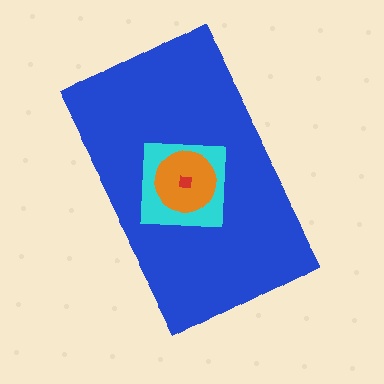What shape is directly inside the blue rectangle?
The cyan square.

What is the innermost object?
The red square.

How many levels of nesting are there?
4.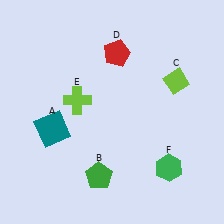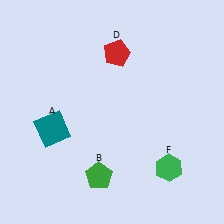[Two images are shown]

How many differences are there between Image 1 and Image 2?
There are 2 differences between the two images.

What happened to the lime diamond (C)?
The lime diamond (C) was removed in Image 2. It was in the top-right area of Image 1.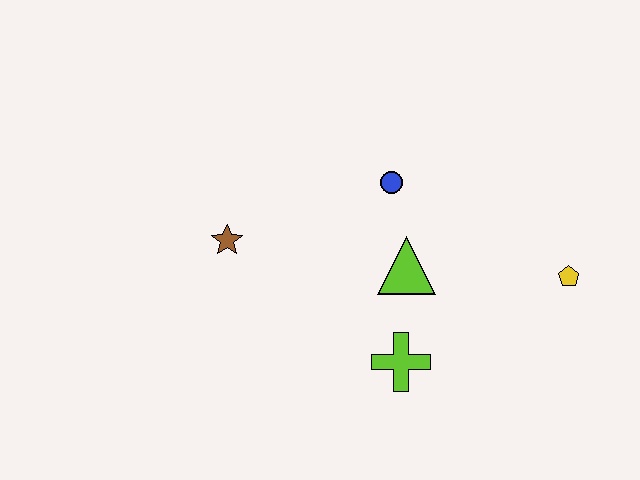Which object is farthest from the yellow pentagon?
The brown star is farthest from the yellow pentagon.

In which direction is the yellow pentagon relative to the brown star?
The yellow pentagon is to the right of the brown star.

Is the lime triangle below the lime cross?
No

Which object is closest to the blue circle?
The lime triangle is closest to the blue circle.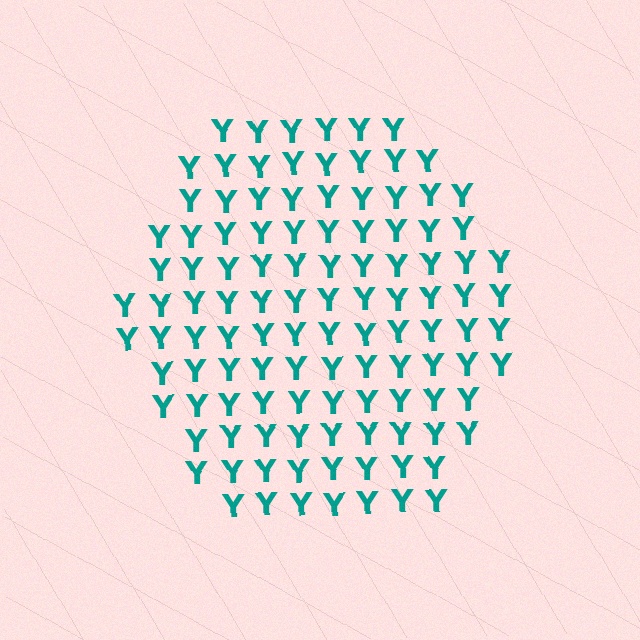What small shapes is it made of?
It is made of small letter Y's.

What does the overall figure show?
The overall figure shows a hexagon.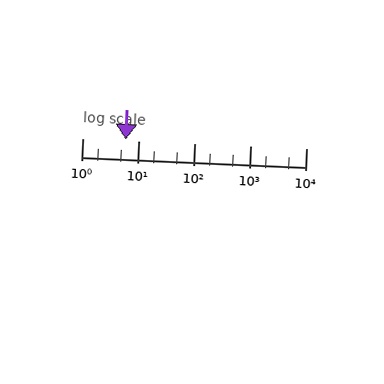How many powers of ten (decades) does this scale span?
The scale spans 4 decades, from 1 to 10000.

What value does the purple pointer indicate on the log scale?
The pointer indicates approximately 5.9.